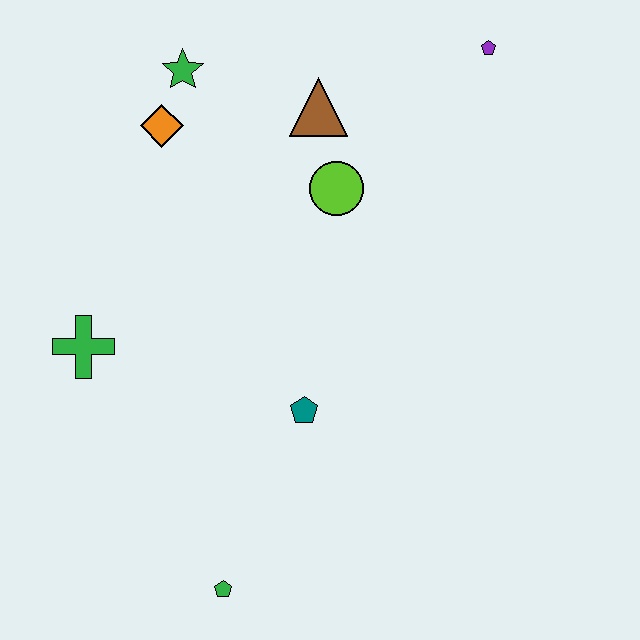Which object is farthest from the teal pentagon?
The purple pentagon is farthest from the teal pentagon.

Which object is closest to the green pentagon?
The teal pentagon is closest to the green pentagon.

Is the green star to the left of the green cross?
No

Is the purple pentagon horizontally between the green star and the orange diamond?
No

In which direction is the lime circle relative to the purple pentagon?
The lime circle is to the left of the purple pentagon.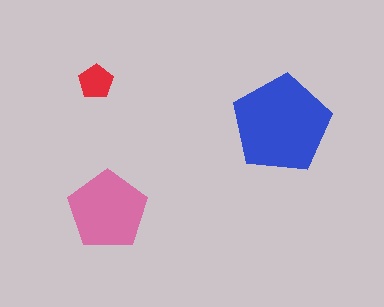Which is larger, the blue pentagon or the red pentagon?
The blue one.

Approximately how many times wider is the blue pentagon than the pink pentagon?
About 1.5 times wider.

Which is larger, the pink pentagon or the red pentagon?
The pink one.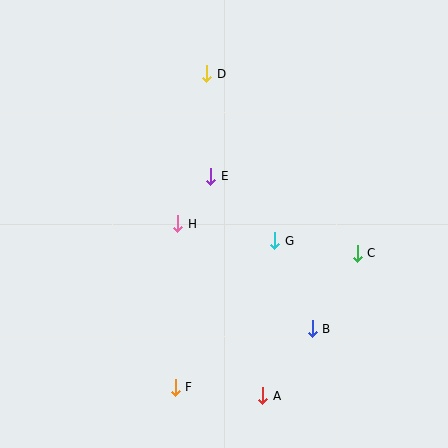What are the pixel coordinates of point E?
Point E is at (210, 176).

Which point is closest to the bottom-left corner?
Point F is closest to the bottom-left corner.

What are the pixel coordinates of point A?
Point A is at (263, 396).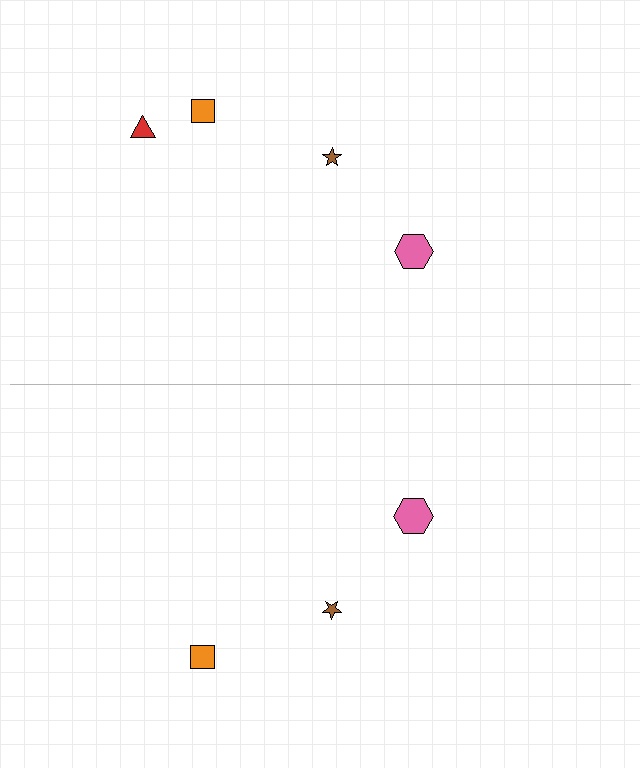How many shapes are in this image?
There are 7 shapes in this image.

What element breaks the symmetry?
A red triangle is missing from the bottom side.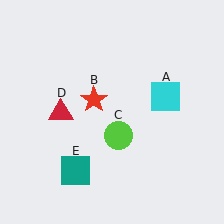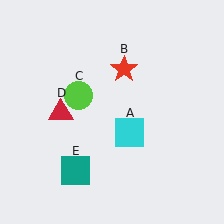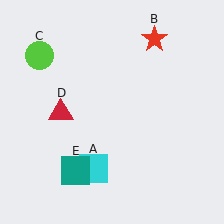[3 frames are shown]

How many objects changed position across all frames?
3 objects changed position: cyan square (object A), red star (object B), lime circle (object C).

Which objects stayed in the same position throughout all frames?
Red triangle (object D) and teal square (object E) remained stationary.